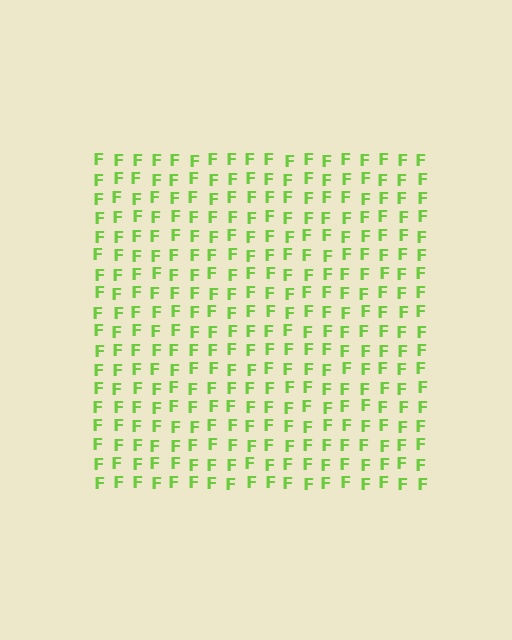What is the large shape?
The large shape is a square.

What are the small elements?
The small elements are letter F's.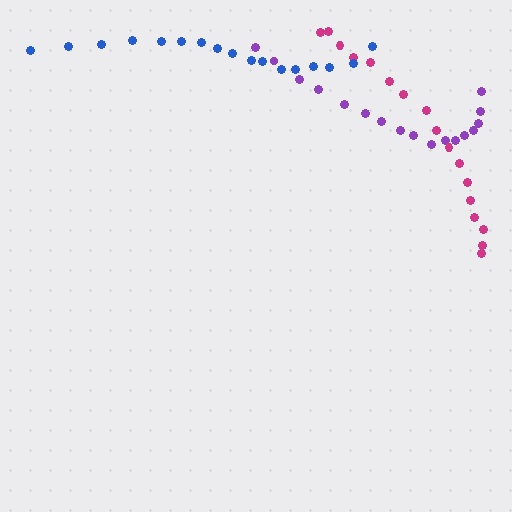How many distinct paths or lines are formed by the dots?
There are 3 distinct paths.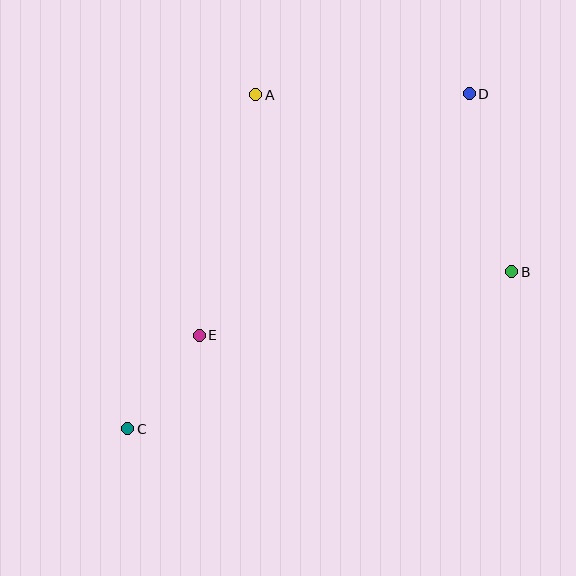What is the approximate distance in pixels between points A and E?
The distance between A and E is approximately 247 pixels.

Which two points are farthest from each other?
Points C and D are farthest from each other.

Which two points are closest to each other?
Points C and E are closest to each other.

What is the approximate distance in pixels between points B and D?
The distance between B and D is approximately 183 pixels.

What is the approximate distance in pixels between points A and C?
The distance between A and C is approximately 357 pixels.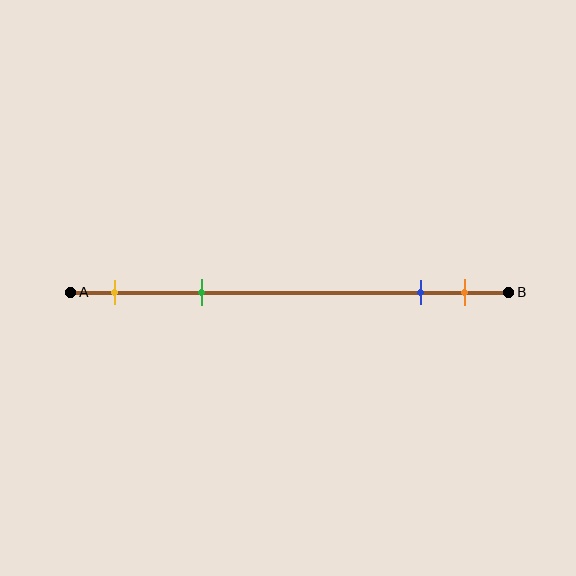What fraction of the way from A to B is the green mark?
The green mark is approximately 30% (0.3) of the way from A to B.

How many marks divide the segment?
There are 4 marks dividing the segment.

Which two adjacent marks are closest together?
The blue and orange marks are the closest adjacent pair.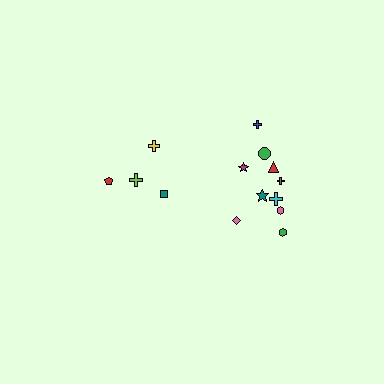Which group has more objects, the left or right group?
The right group.